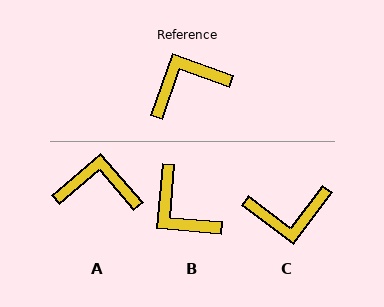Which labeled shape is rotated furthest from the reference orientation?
C, about 163 degrees away.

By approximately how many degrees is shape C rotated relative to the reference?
Approximately 163 degrees counter-clockwise.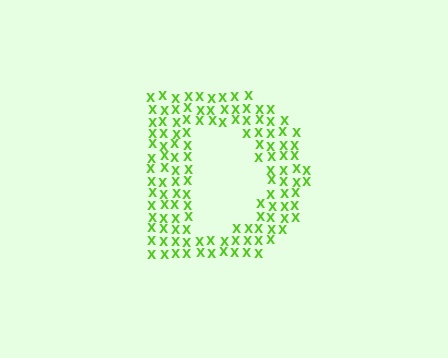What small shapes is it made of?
It is made of small letter X's.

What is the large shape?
The large shape is the letter D.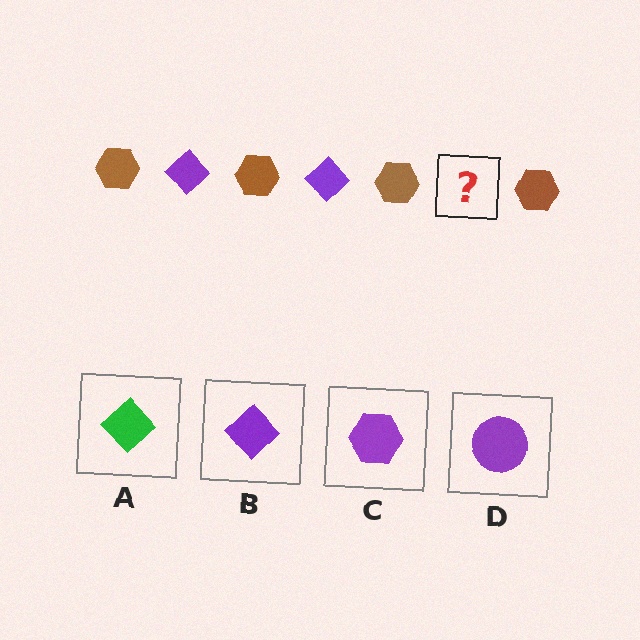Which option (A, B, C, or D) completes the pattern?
B.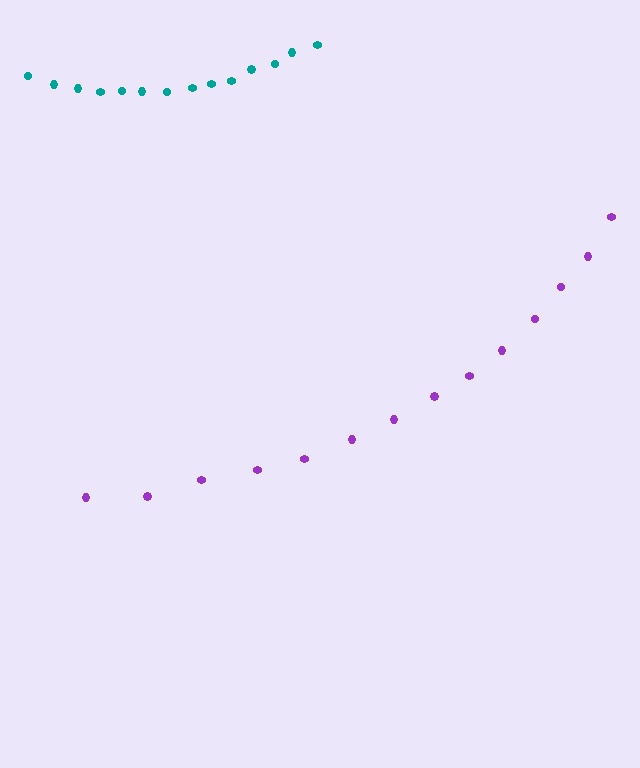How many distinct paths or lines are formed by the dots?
There are 2 distinct paths.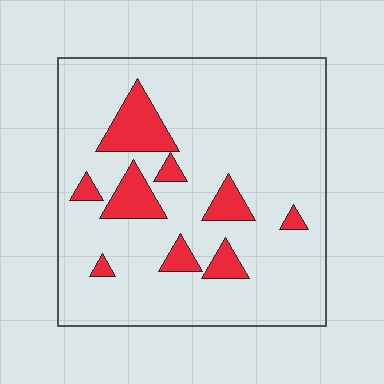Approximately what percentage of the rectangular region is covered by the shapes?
Approximately 15%.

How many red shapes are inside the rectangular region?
9.